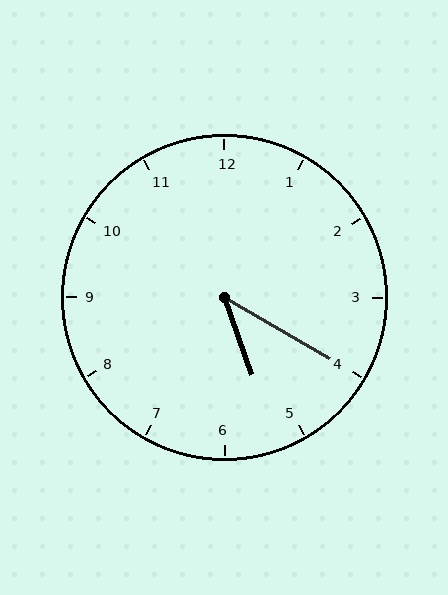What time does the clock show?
5:20.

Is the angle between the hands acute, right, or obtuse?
It is acute.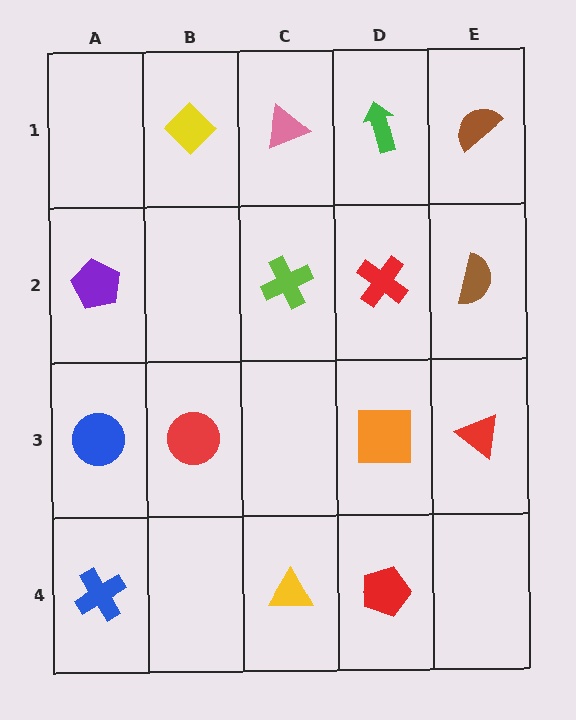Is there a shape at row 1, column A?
No, that cell is empty.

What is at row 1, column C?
A pink triangle.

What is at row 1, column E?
A brown semicircle.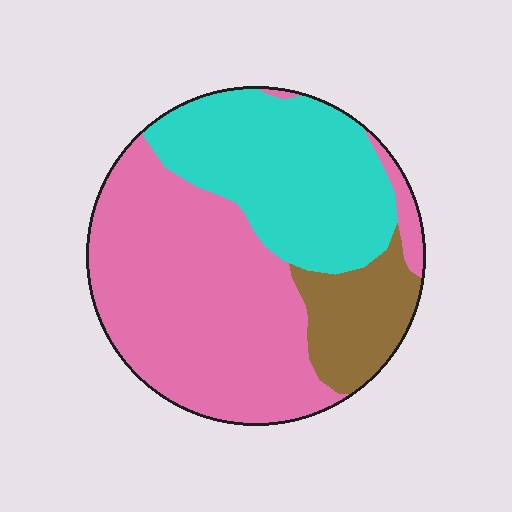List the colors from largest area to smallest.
From largest to smallest: pink, cyan, brown.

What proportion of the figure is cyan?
Cyan takes up about one third (1/3) of the figure.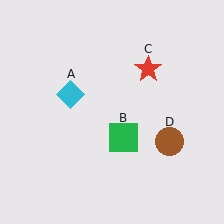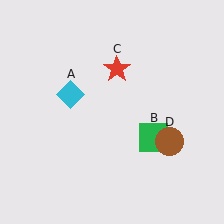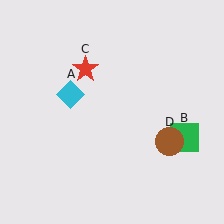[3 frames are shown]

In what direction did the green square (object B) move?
The green square (object B) moved right.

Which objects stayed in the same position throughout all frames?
Cyan diamond (object A) and brown circle (object D) remained stationary.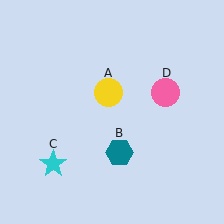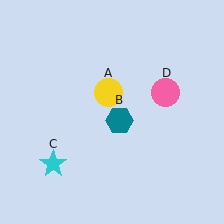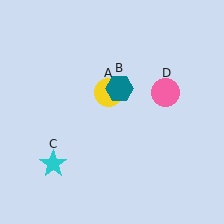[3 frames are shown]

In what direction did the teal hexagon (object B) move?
The teal hexagon (object B) moved up.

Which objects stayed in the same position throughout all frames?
Yellow circle (object A) and cyan star (object C) and pink circle (object D) remained stationary.